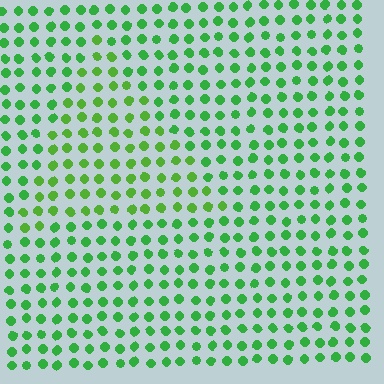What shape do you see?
I see a triangle.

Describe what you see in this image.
The image is filled with small green elements in a uniform arrangement. A triangle-shaped region is visible where the elements are tinted to a slightly different hue, forming a subtle color boundary.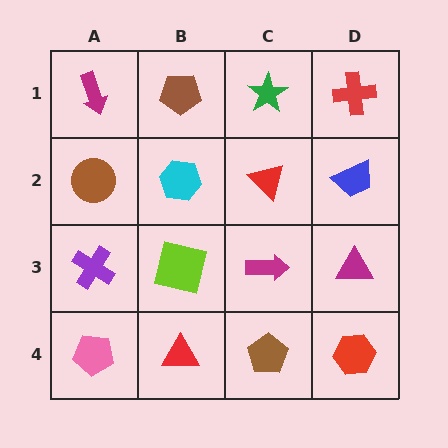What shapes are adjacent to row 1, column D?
A blue trapezoid (row 2, column D), a green star (row 1, column C).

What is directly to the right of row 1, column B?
A green star.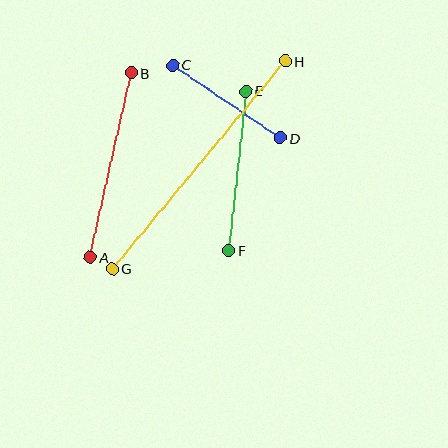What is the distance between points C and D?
The distance is approximately 130 pixels.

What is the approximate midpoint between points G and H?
The midpoint is at approximately (199, 165) pixels.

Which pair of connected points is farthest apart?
Points G and H are farthest apart.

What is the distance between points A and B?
The distance is approximately 189 pixels.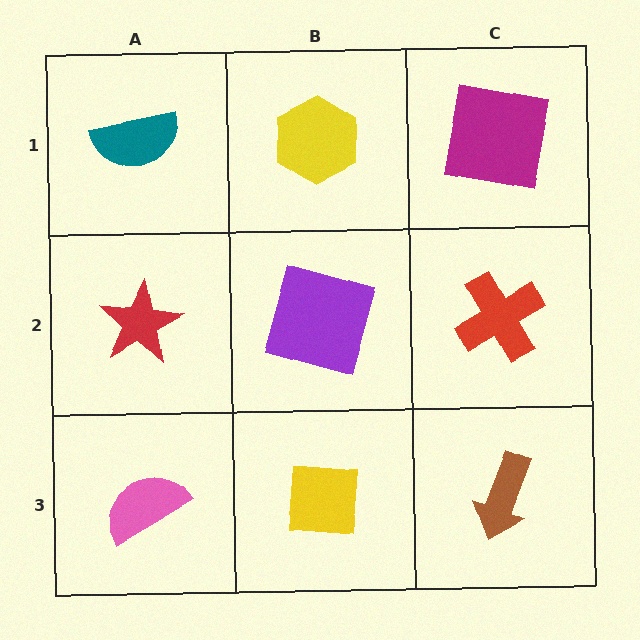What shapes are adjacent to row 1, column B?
A purple square (row 2, column B), a teal semicircle (row 1, column A), a magenta square (row 1, column C).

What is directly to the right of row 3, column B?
A brown arrow.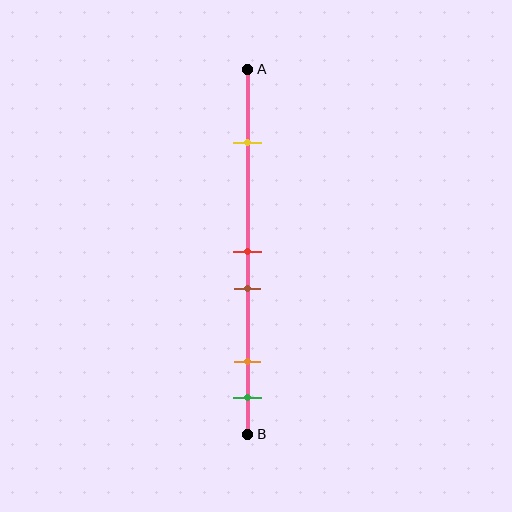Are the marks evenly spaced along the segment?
No, the marks are not evenly spaced.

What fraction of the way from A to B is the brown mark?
The brown mark is approximately 60% (0.6) of the way from A to B.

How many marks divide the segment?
There are 5 marks dividing the segment.